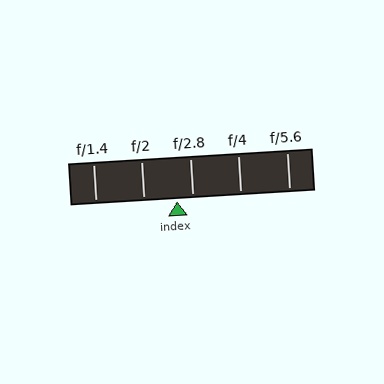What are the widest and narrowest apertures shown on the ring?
The widest aperture shown is f/1.4 and the narrowest is f/5.6.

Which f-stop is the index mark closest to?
The index mark is closest to f/2.8.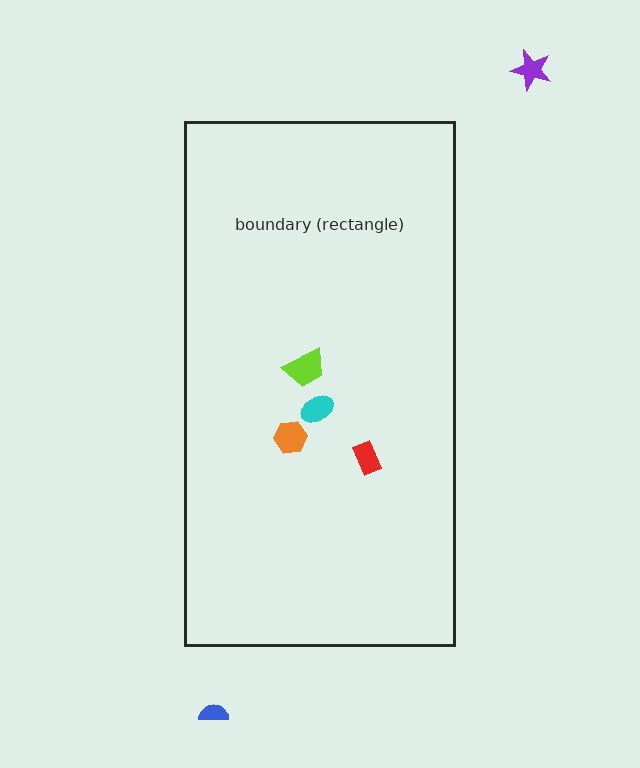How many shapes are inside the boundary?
4 inside, 2 outside.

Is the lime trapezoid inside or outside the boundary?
Inside.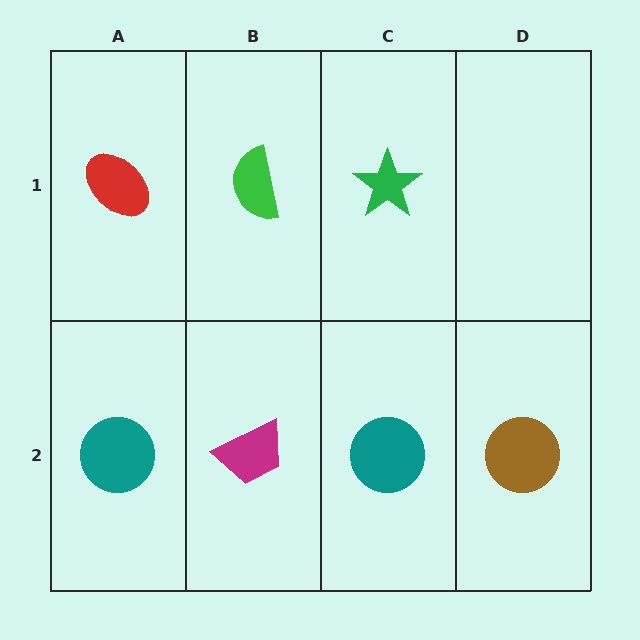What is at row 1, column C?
A green star.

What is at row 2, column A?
A teal circle.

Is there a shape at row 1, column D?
No, that cell is empty.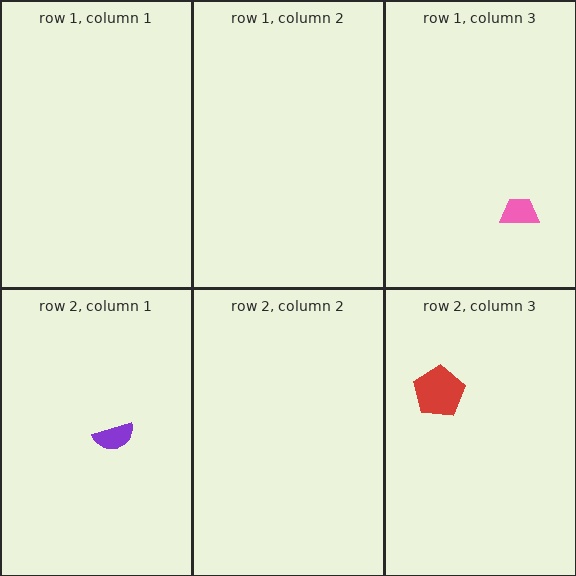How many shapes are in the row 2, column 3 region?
1.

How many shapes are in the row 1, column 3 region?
1.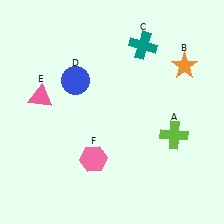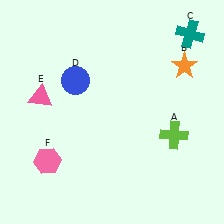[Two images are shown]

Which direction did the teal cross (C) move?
The teal cross (C) moved right.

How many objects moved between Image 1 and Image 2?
2 objects moved between the two images.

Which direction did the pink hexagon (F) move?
The pink hexagon (F) moved left.